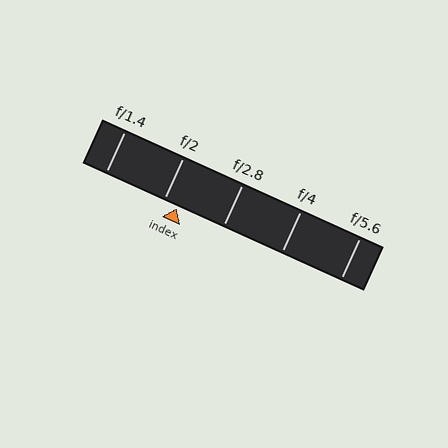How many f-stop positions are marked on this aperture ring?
There are 5 f-stop positions marked.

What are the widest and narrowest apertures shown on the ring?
The widest aperture shown is f/1.4 and the narrowest is f/5.6.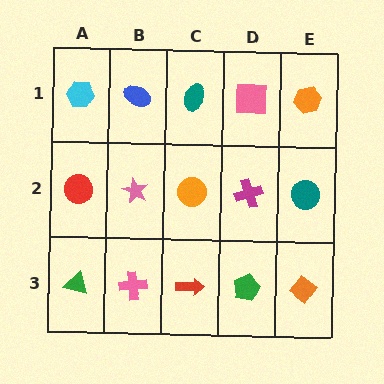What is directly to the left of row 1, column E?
A pink square.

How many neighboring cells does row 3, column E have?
2.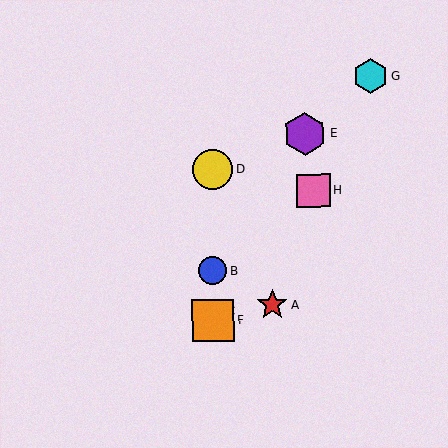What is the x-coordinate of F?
Object F is at x≈213.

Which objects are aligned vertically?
Objects B, C, D, F are aligned vertically.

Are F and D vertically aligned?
Yes, both are at x≈213.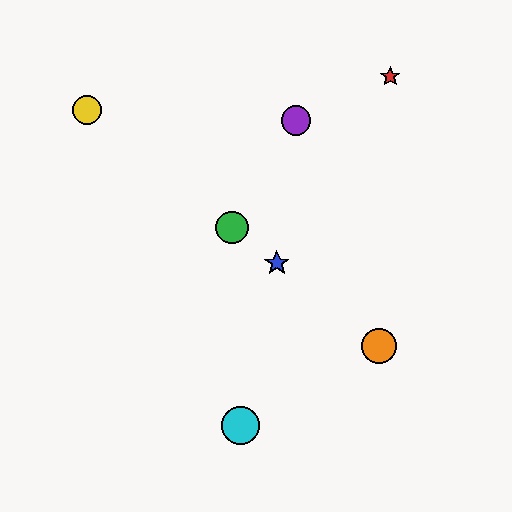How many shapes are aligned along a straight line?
4 shapes (the blue star, the green circle, the yellow circle, the orange circle) are aligned along a straight line.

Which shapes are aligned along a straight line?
The blue star, the green circle, the yellow circle, the orange circle are aligned along a straight line.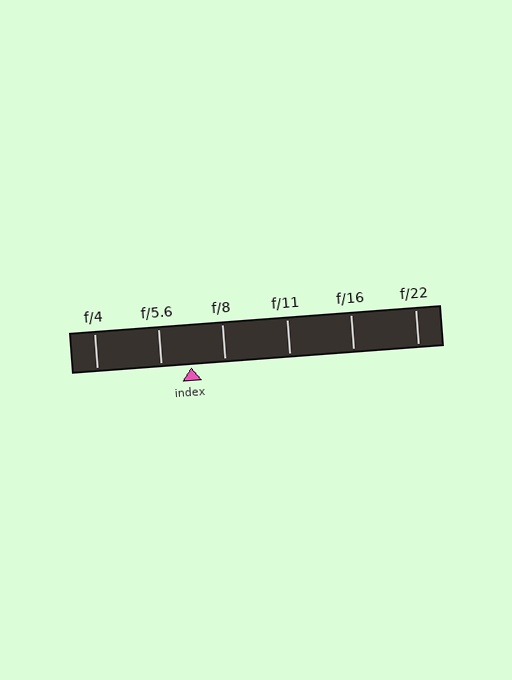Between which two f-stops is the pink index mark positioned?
The index mark is between f/5.6 and f/8.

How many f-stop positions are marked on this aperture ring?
There are 6 f-stop positions marked.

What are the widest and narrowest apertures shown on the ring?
The widest aperture shown is f/4 and the narrowest is f/22.